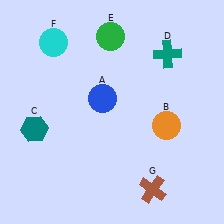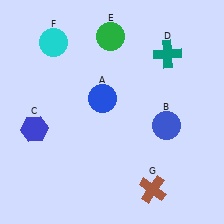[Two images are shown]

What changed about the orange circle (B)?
In Image 1, B is orange. In Image 2, it changed to blue.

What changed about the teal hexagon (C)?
In Image 1, C is teal. In Image 2, it changed to blue.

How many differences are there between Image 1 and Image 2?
There are 2 differences between the two images.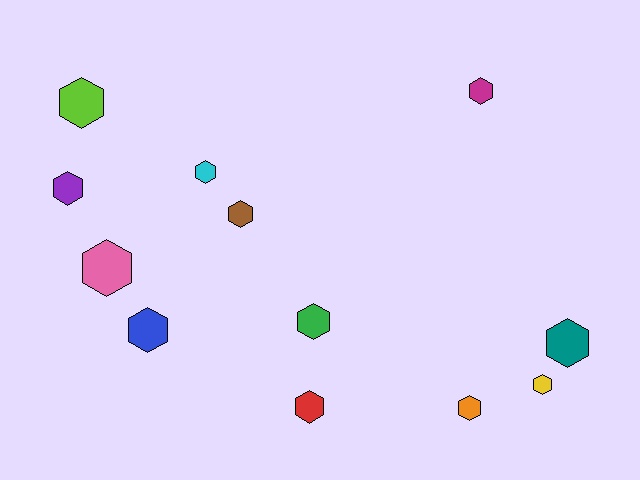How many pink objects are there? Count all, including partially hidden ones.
There is 1 pink object.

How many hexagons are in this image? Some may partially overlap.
There are 12 hexagons.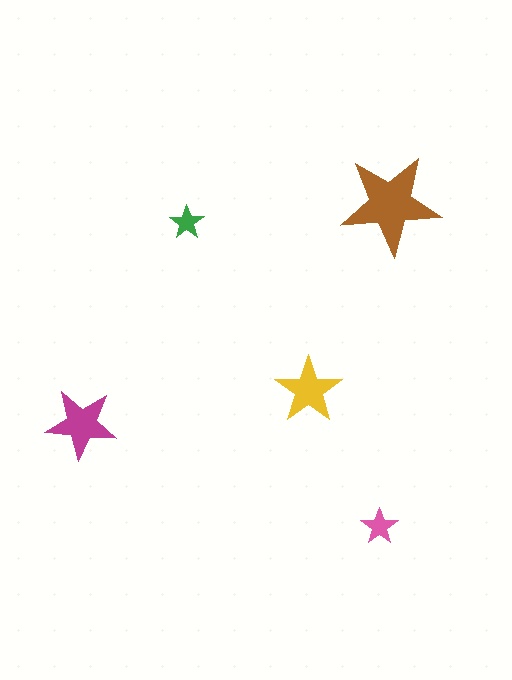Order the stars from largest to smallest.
the brown one, the magenta one, the yellow one, the pink one, the green one.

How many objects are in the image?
There are 5 objects in the image.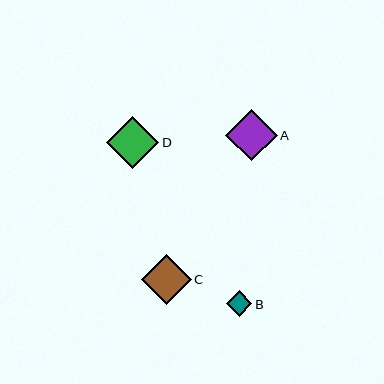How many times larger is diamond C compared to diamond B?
Diamond C is approximately 2.0 times the size of diamond B.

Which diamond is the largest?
Diamond D is the largest with a size of approximately 52 pixels.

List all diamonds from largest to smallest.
From largest to smallest: D, A, C, B.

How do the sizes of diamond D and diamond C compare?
Diamond D and diamond C are approximately the same size.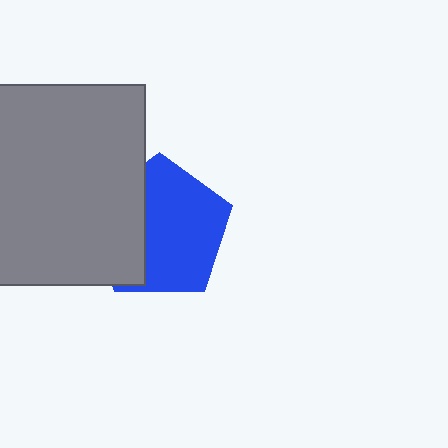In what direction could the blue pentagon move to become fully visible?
The blue pentagon could move right. That would shift it out from behind the gray square entirely.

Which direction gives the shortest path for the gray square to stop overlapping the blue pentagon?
Moving left gives the shortest separation.